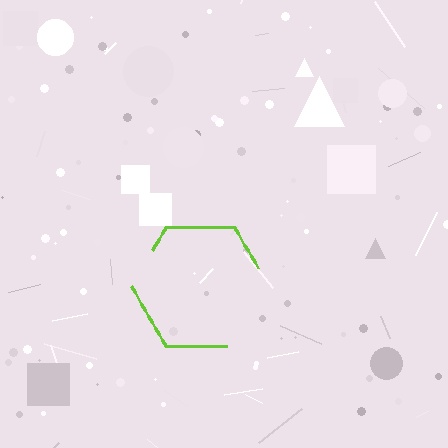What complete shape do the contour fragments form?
The contour fragments form a hexagon.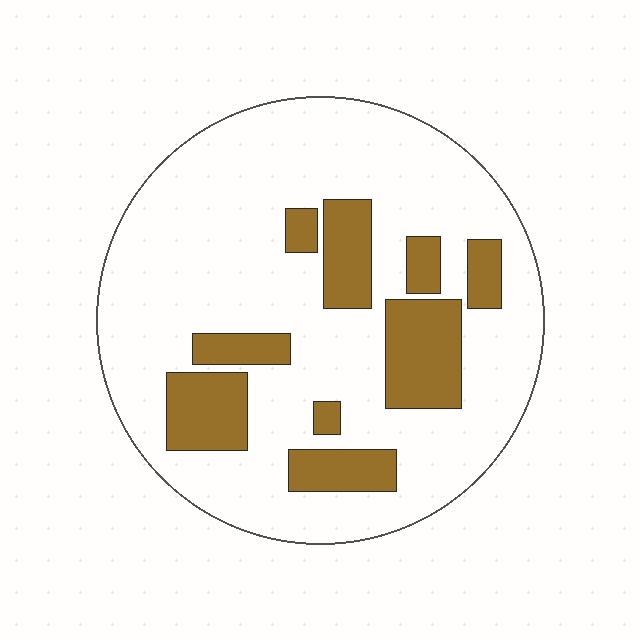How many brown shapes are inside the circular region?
9.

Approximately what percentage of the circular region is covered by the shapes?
Approximately 20%.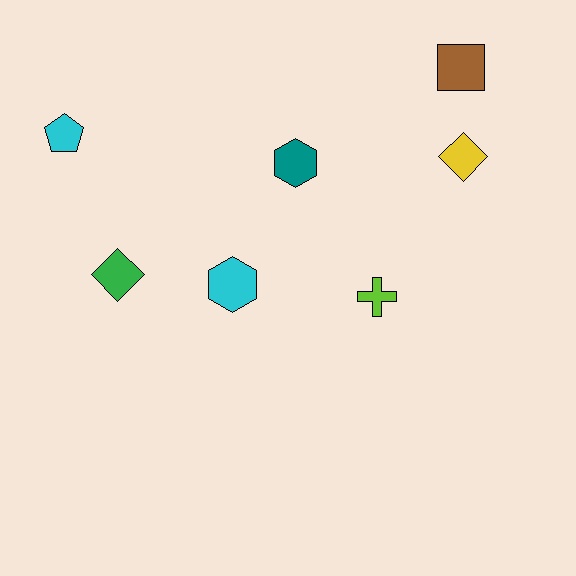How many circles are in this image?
There are no circles.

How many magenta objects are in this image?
There are no magenta objects.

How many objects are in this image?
There are 7 objects.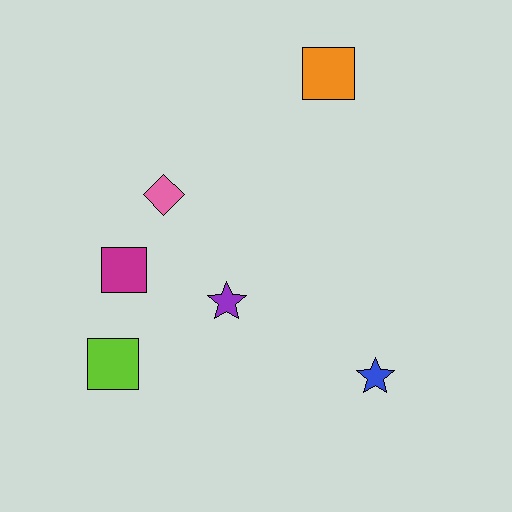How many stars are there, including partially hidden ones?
There are 2 stars.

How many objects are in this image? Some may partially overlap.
There are 6 objects.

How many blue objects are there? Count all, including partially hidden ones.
There is 1 blue object.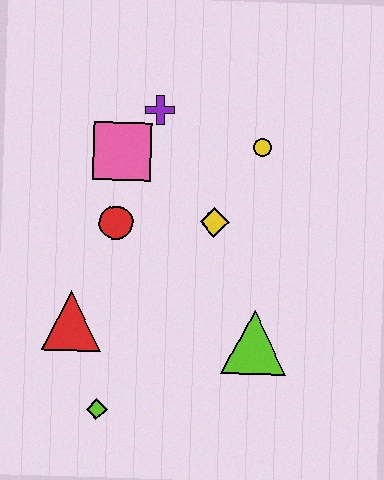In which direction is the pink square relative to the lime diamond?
The pink square is above the lime diamond.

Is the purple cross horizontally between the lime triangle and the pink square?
Yes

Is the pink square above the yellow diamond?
Yes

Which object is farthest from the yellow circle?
The lime diamond is farthest from the yellow circle.